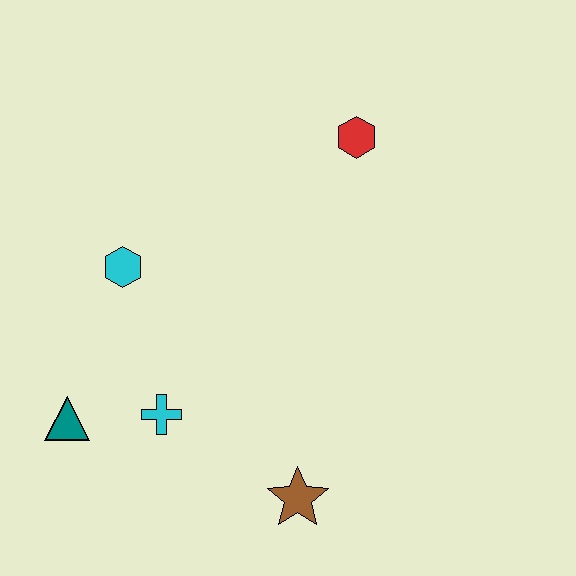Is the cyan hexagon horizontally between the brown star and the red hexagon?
No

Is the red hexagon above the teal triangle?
Yes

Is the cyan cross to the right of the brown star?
No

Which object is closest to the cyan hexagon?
The cyan cross is closest to the cyan hexagon.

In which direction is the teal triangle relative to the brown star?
The teal triangle is to the left of the brown star.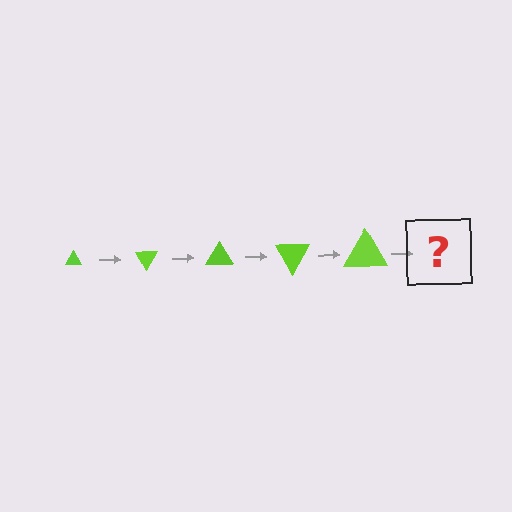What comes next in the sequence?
The next element should be a triangle, larger than the previous one and rotated 300 degrees from the start.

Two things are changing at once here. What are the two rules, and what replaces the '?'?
The two rules are that the triangle grows larger each step and it rotates 60 degrees each step. The '?' should be a triangle, larger than the previous one and rotated 300 degrees from the start.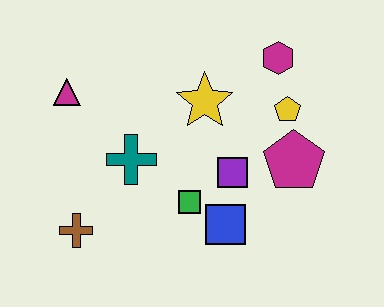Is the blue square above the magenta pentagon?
No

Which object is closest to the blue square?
The green square is closest to the blue square.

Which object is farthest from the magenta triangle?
The magenta pentagon is farthest from the magenta triangle.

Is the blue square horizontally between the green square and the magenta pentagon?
Yes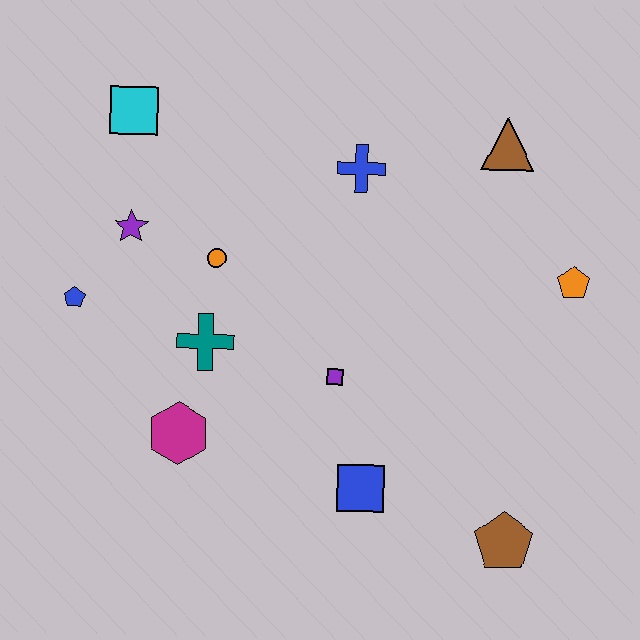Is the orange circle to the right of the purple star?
Yes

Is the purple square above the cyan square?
No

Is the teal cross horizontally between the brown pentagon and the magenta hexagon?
Yes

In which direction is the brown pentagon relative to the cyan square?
The brown pentagon is below the cyan square.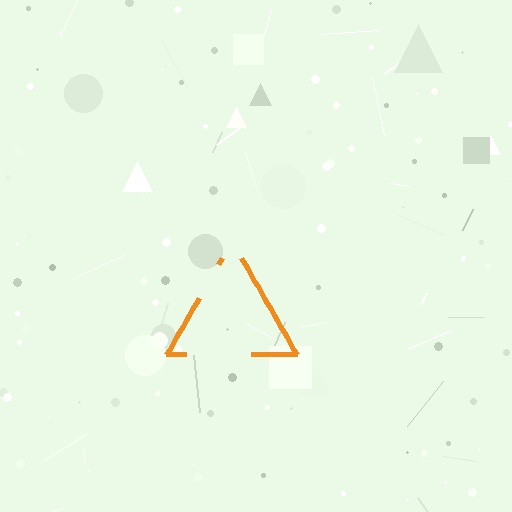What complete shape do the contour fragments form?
The contour fragments form a triangle.